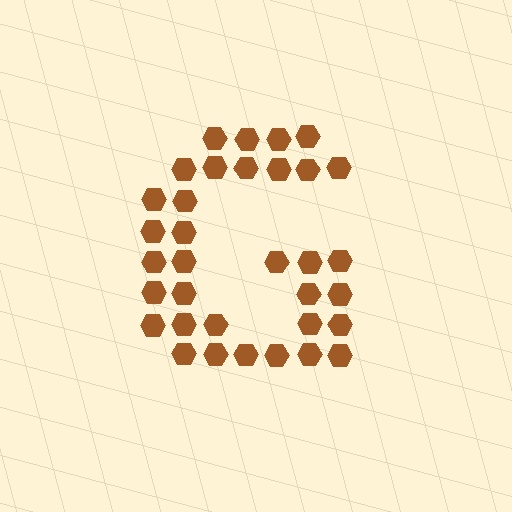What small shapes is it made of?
It is made of small hexagons.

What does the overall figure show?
The overall figure shows the letter G.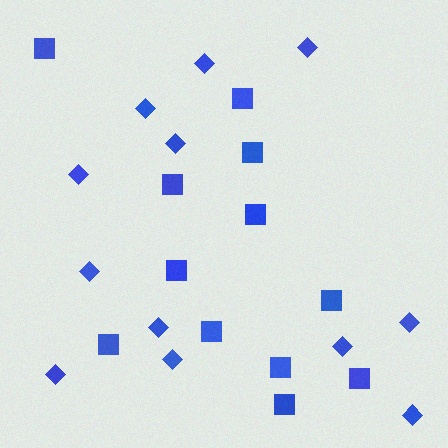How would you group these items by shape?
There are 2 groups: one group of squares (12) and one group of diamonds (12).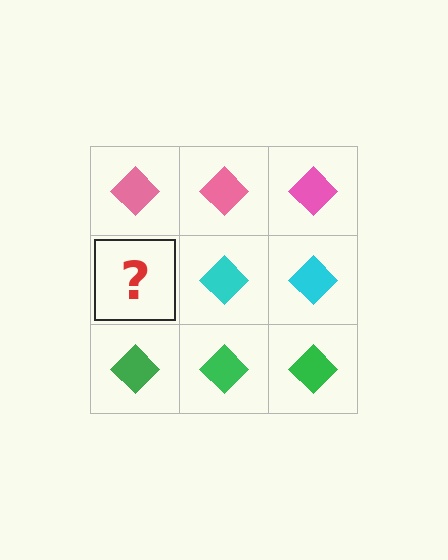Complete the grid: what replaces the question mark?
The question mark should be replaced with a cyan diamond.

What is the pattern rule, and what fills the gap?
The rule is that each row has a consistent color. The gap should be filled with a cyan diamond.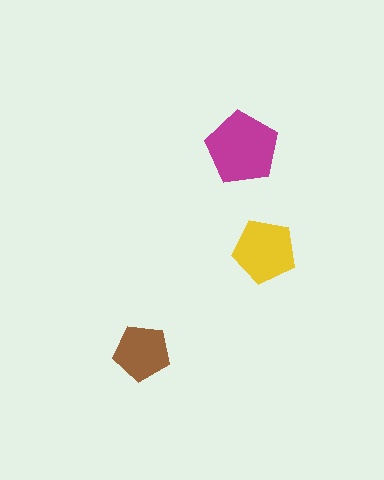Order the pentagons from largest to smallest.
the magenta one, the yellow one, the brown one.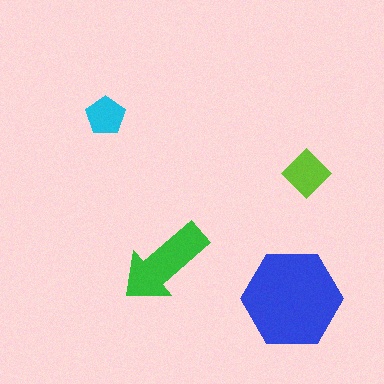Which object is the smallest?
The cyan pentagon.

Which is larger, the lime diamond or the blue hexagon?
The blue hexagon.